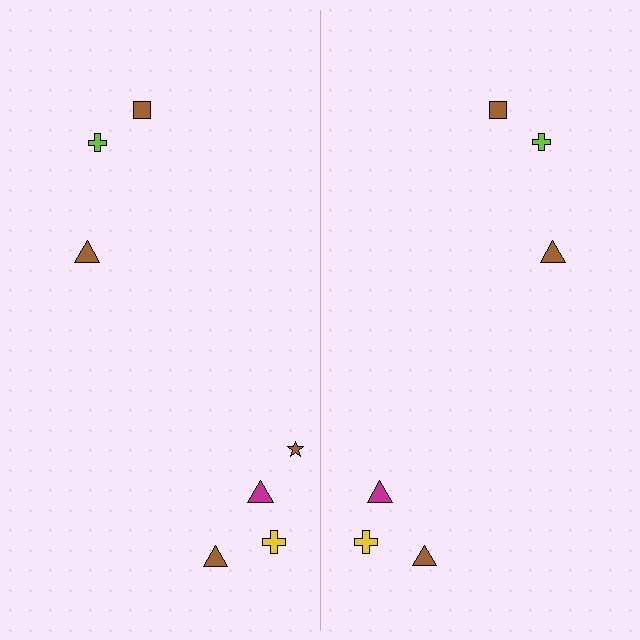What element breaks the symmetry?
A brown star is missing from the right side.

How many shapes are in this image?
There are 13 shapes in this image.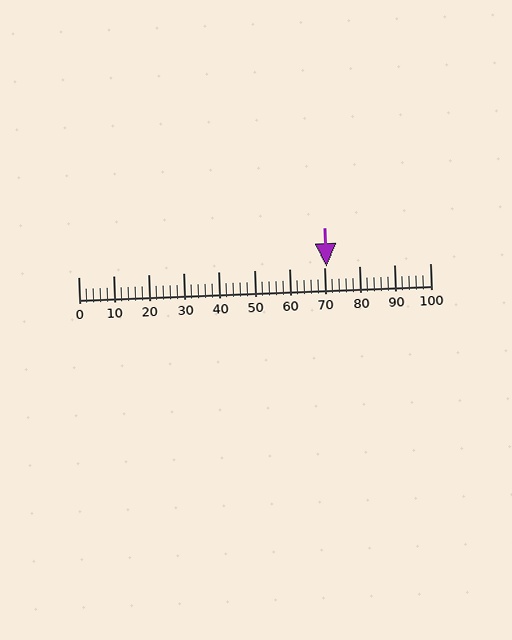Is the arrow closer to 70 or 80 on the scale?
The arrow is closer to 70.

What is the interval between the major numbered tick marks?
The major tick marks are spaced 10 units apart.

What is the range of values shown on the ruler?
The ruler shows values from 0 to 100.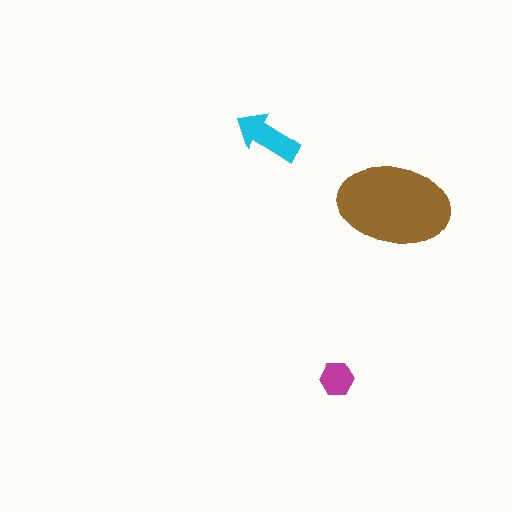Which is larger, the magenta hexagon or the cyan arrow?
The cyan arrow.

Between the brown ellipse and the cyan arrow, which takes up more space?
The brown ellipse.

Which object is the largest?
The brown ellipse.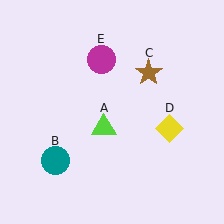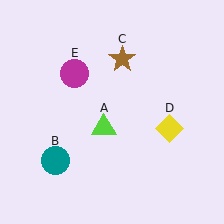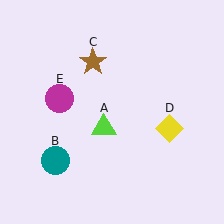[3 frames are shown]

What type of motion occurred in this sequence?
The brown star (object C), magenta circle (object E) rotated counterclockwise around the center of the scene.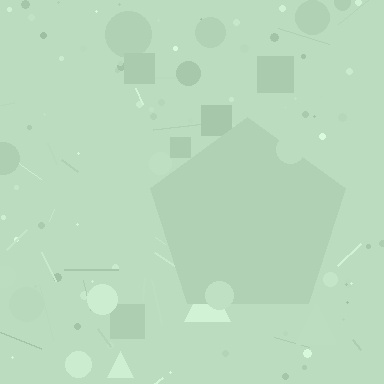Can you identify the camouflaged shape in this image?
The camouflaged shape is a pentagon.